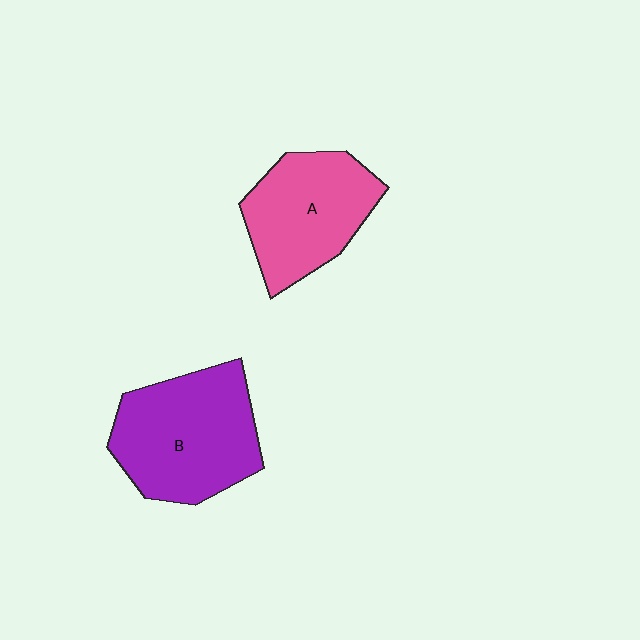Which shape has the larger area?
Shape B (purple).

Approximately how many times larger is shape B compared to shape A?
Approximately 1.2 times.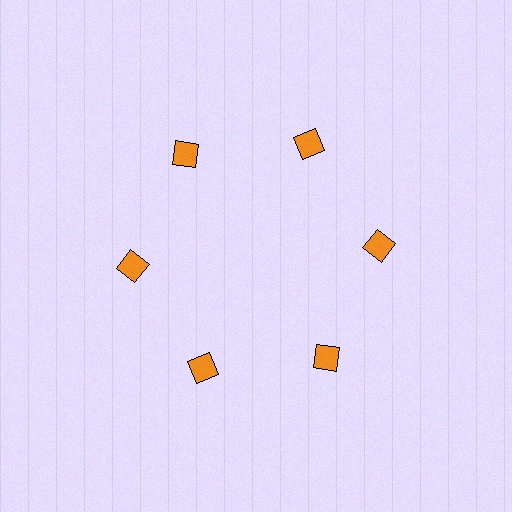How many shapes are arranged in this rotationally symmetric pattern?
There are 6 shapes, arranged in 6 groups of 1.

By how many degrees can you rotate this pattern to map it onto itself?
The pattern maps onto itself every 60 degrees of rotation.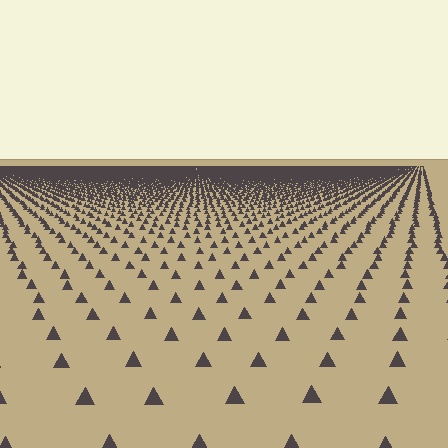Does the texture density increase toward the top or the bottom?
Density increases toward the top.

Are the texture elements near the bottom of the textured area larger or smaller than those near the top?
Larger. Near the bottom, elements are closer to the viewer and appear at a bigger on-screen size.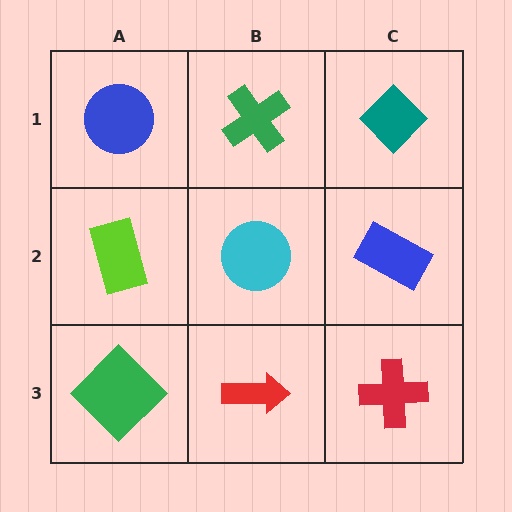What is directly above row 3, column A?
A lime rectangle.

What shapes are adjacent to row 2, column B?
A green cross (row 1, column B), a red arrow (row 3, column B), a lime rectangle (row 2, column A), a blue rectangle (row 2, column C).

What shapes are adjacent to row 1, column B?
A cyan circle (row 2, column B), a blue circle (row 1, column A), a teal diamond (row 1, column C).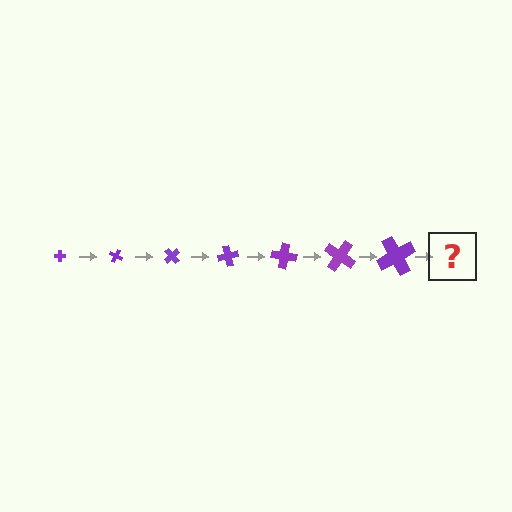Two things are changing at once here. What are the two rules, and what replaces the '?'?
The two rules are that the cross grows larger each step and it rotates 25 degrees each step. The '?' should be a cross, larger than the previous one and rotated 175 degrees from the start.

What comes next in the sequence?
The next element should be a cross, larger than the previous one and rotated 175 degrees from the start.